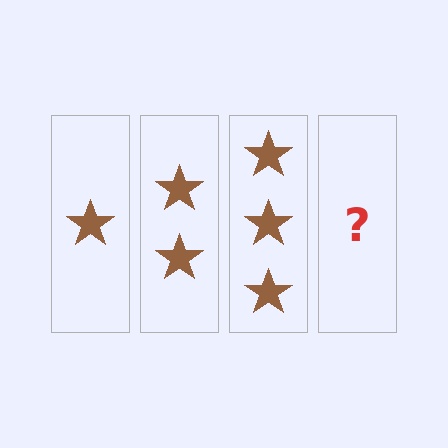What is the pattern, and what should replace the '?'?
The pattern is that each step adds one more star. The '?' should be 4 stars.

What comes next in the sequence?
The next element should be 4 stars.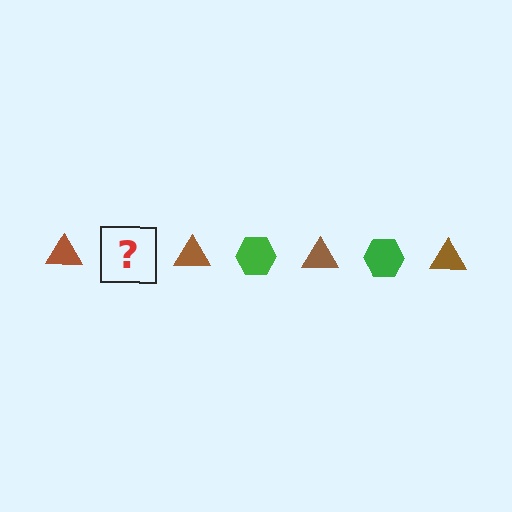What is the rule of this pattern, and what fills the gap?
The rule is that the pattern alternates between brown triangle and green hexagon. The gap should be filled with a green hexagon.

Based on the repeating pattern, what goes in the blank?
The blank should be a green hexagon.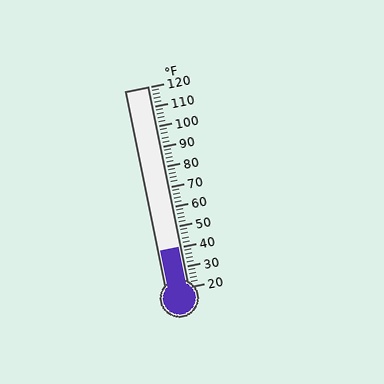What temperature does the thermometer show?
The thermometer shows approximately 40°F.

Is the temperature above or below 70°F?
The temperature is below 70°F.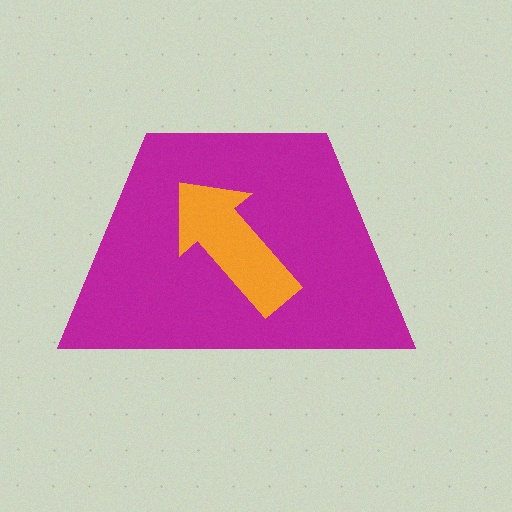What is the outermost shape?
The magenta trapezoid.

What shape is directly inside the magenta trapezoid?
The orange arrow.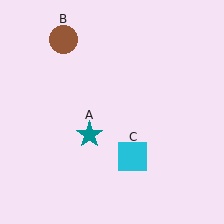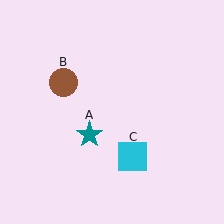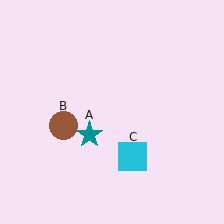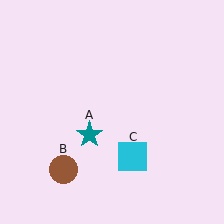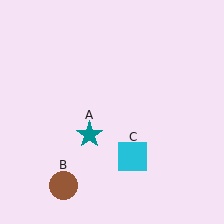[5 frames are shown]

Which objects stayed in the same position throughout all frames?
Teal star (object A) and cyan square (object C) remained stationary.